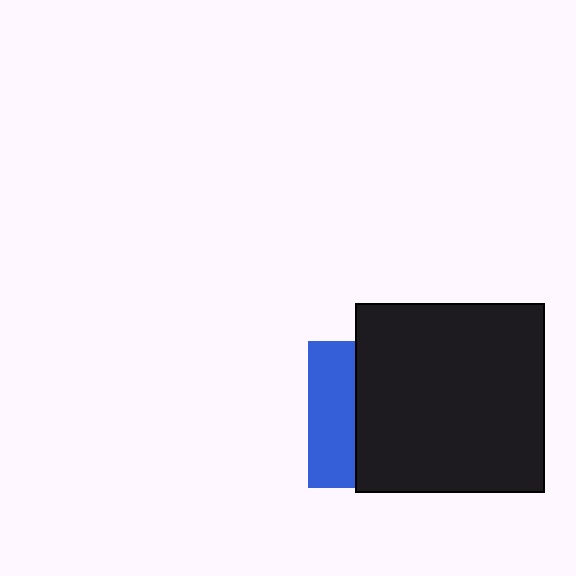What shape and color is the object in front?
The object in front is a black square.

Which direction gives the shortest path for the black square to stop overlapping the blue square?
Moving right gives the shortest separation.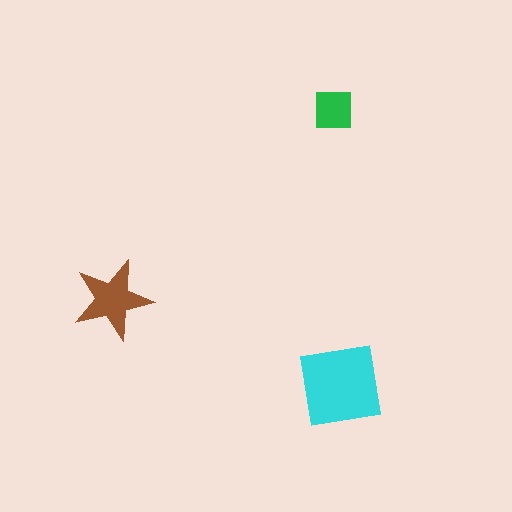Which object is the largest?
The cyan square.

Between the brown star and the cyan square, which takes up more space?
The cyan square.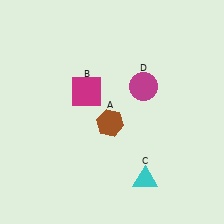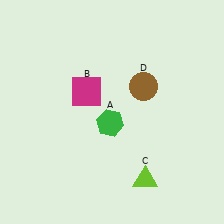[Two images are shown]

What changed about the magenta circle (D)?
In Image 1, D is magenta. In Image 2, it changed to brown.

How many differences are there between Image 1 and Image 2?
There are 3 differences between the two images.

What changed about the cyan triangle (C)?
In Image 1, C is cyan. In Image 2, it changed to lime.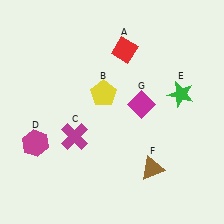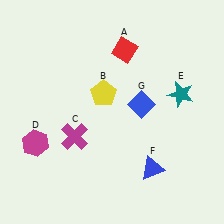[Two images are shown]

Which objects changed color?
E changed from green to teal. F changed from brown to blue. G changed from magenta to blue.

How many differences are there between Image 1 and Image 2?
There are 3 differences between the two images.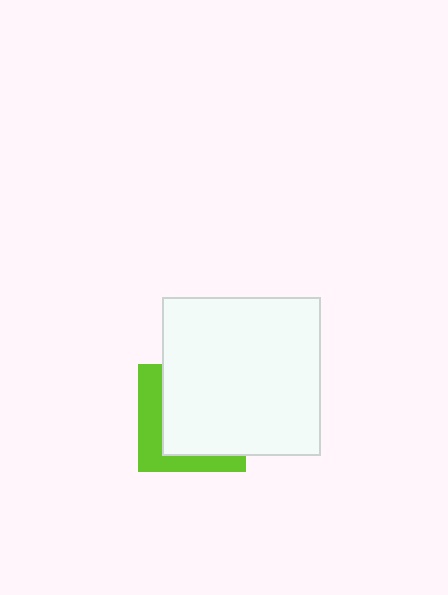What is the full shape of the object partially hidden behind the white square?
The partially hidden object is a lime square.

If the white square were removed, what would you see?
You would see the complete lime square.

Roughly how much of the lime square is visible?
A small part of it is visible (roughly 34%).